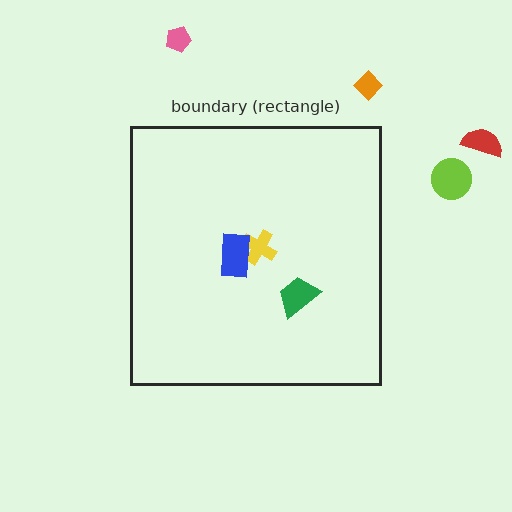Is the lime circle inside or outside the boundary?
Outside.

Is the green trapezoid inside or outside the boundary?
Inside.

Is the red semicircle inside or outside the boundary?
Outside.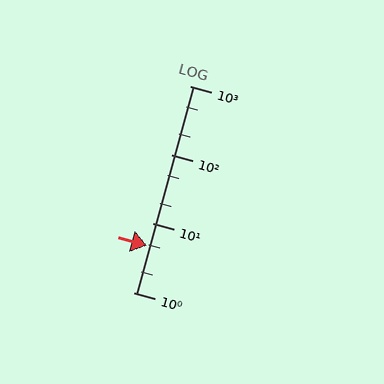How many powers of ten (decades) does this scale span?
The scale spans 3 decades, from 1 to 1000.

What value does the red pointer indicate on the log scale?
The pointer indicates approximately 4.8.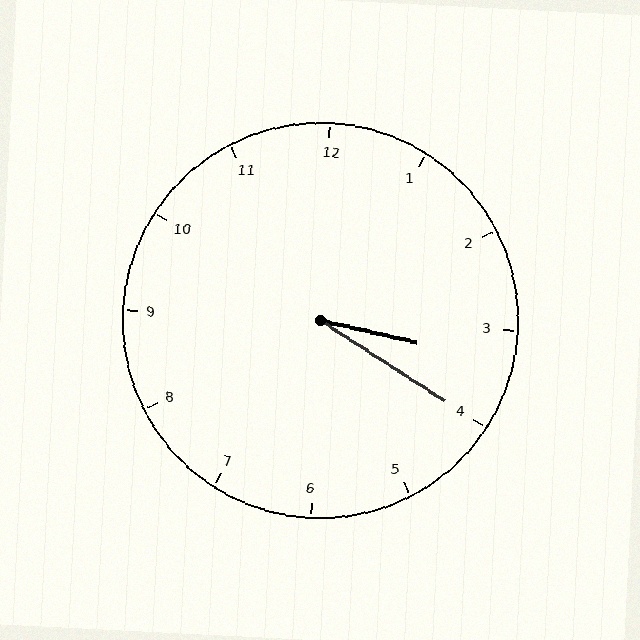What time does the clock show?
3:20.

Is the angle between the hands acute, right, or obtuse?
It is acute.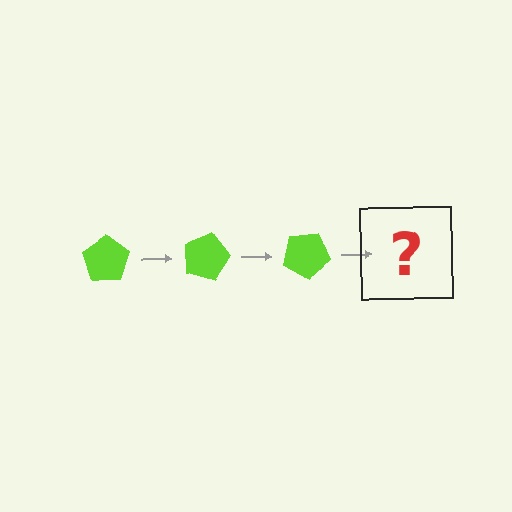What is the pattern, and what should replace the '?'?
The pattern is that the pentagon rotates 15 degrees each step. The '?' should be a lime pentagon rotated 45 degrees.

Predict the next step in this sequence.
The next step is a lime pentagon rotated 45 degrees.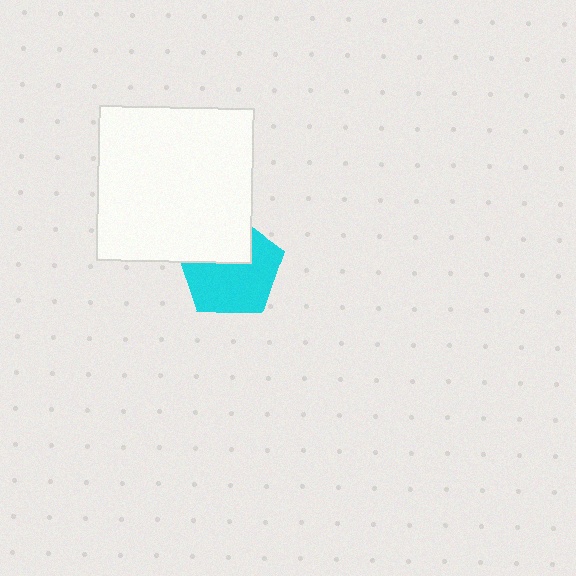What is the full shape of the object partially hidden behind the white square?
The partially hidden object is a cyan pentagon.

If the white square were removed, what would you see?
You would see the complete cyan pentagon.